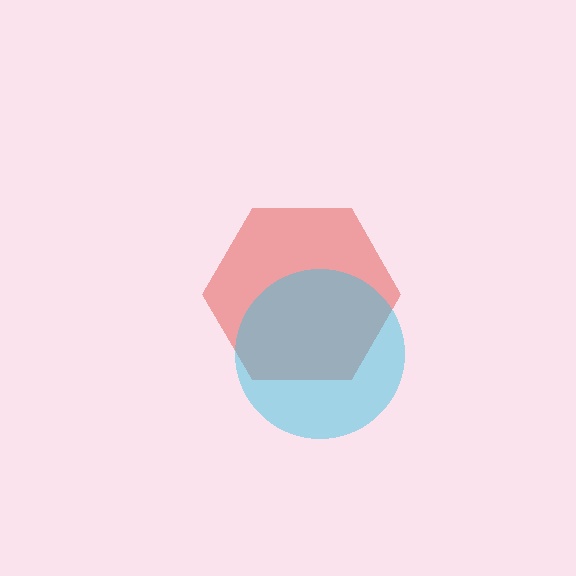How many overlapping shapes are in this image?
There are 2 overlapping shapes in the image.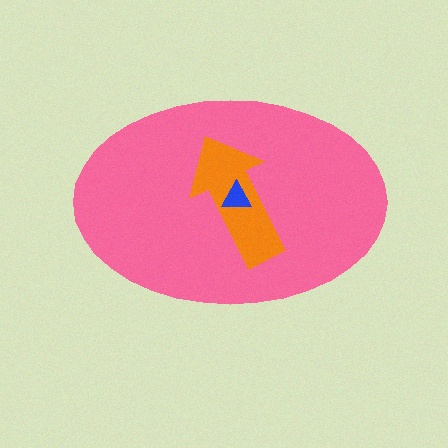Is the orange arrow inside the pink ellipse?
Yes.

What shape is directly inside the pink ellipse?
The orange arrow.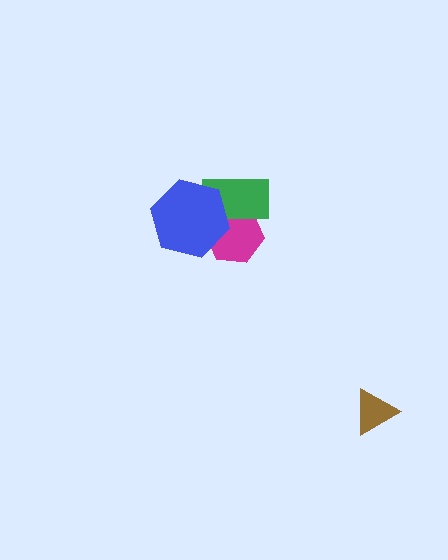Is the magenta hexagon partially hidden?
Yes, it is partially covered by another shape.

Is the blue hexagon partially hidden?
No, no other shape covers it.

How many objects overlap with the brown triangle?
0 objects overlap with the brown triangle.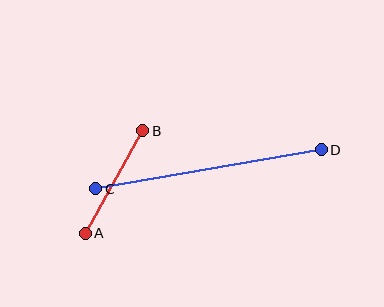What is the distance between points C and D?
The distance is approximately 229 pixels.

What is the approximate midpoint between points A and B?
The midpoint is at approximately (114, 182) pixels.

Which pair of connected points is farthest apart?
Points C and D are farthest apart.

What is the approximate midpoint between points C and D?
The midpoint is at approximately (209, 169) pixels.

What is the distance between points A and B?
The distance is approximately 117 pixels.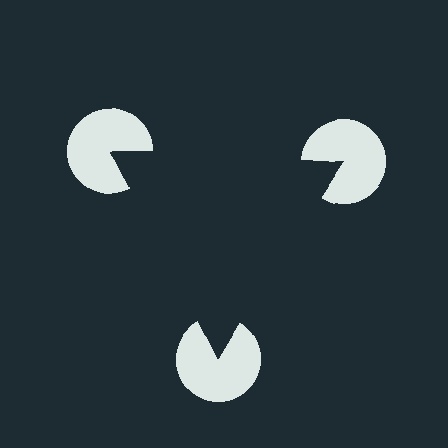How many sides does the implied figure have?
3 sides.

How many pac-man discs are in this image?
There are 3 — one at each vertex of the illusory triangle.